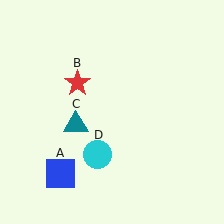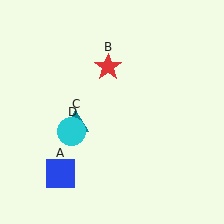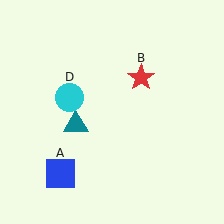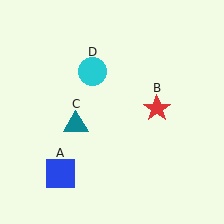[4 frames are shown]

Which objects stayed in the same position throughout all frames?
Blue square (object A) and teal triangle (object C) remained stationary.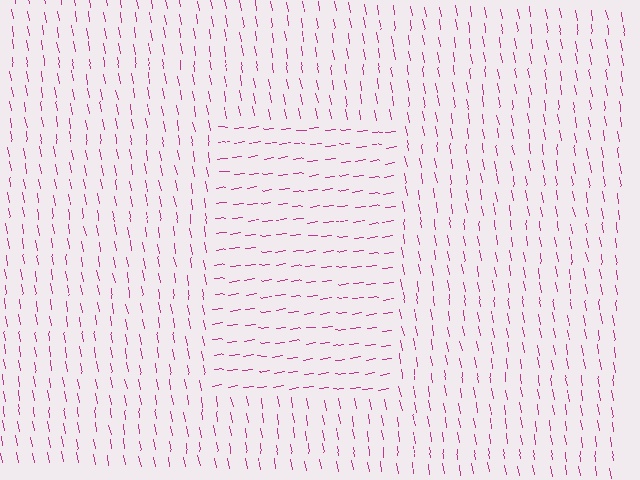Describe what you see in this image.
The image is filled with small magenta line segments. A rectangle region in the image has lines oriented differently from the surrounding lines, creating a visible texture boundary.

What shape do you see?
I see a rectangle.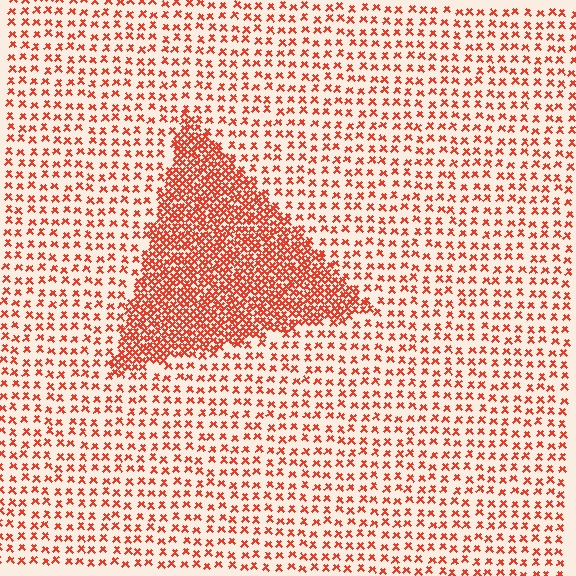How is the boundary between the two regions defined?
The boundary is defined by a change in element density (approximately 2.7x ratio). All elements are the same color, size, and shape.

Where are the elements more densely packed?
The elements are more densely packed inside the triangle boundary.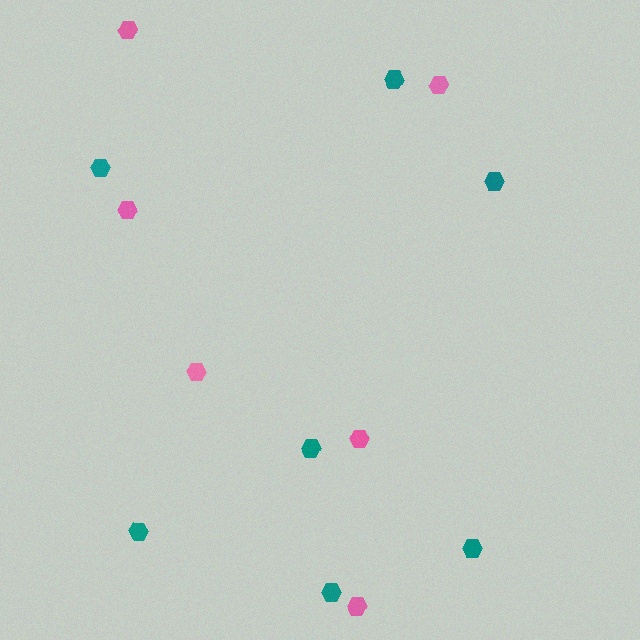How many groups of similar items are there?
There are 2 groups: one group of pink hexagons (6) and one group of teal hexagons (7).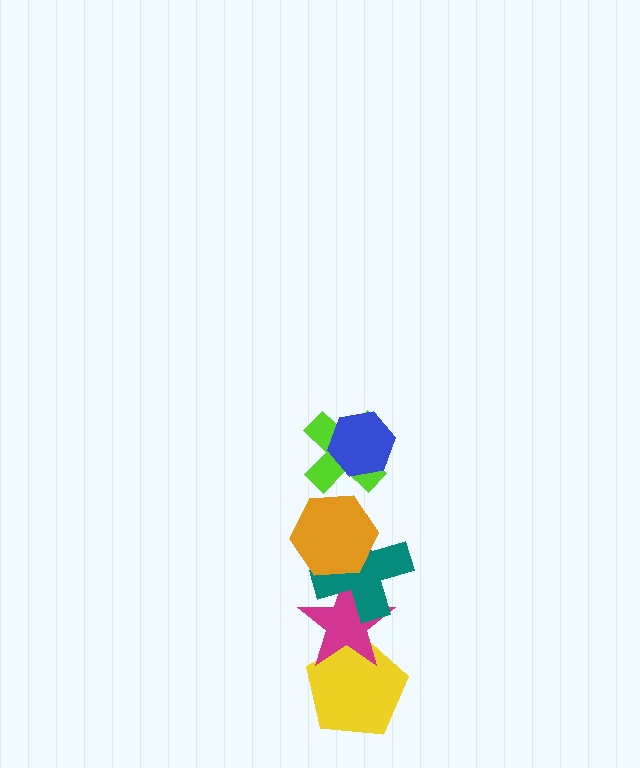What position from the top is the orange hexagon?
The orange hexagon is 3rd from the top.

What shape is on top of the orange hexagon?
The lime cross is on top of the orange hexagon.